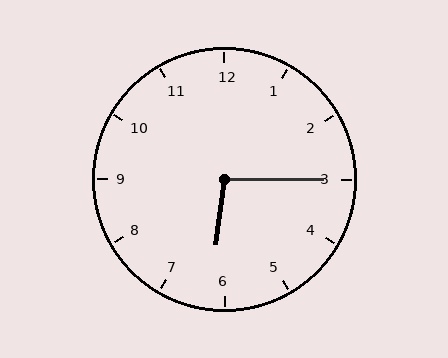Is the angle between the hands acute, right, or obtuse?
It is obtuse.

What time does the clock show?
6:15.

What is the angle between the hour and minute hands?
Approximately 98 degrees.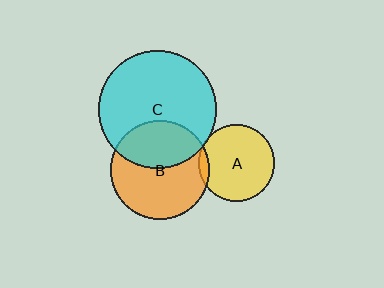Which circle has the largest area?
Circle C (cyan).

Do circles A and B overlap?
Yes.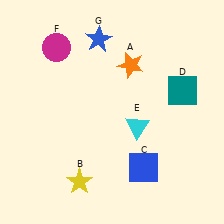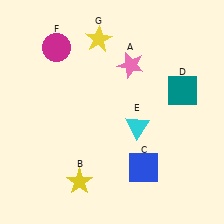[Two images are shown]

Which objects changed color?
A changed from orange to pink. G changed from blue to yellow.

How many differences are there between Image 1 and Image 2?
There are 2 differences between the two images.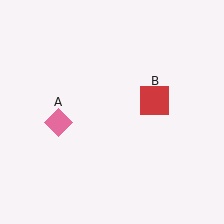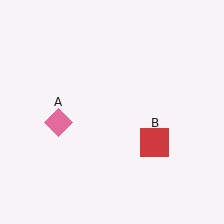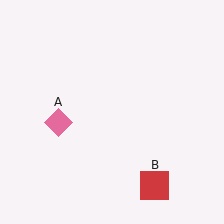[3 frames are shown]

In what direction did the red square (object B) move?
The red square (object B) moved down.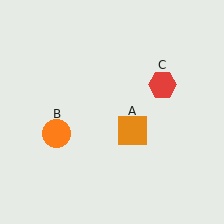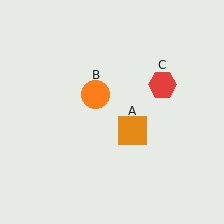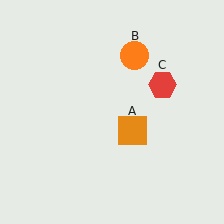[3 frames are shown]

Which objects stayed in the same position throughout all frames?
Orange square (object A) and red hexagon (object C) remained stationary.